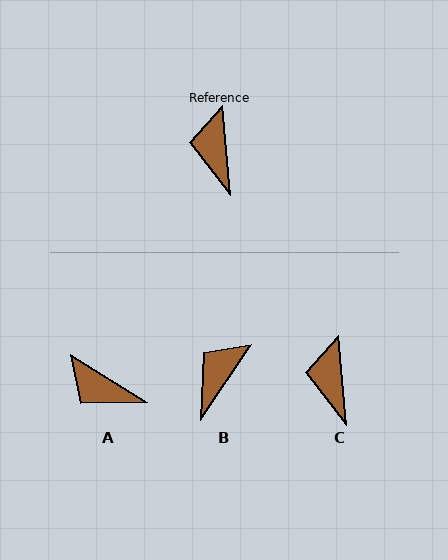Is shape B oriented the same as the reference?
No, it is off by about 39 degrees.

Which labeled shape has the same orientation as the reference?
C.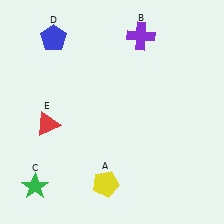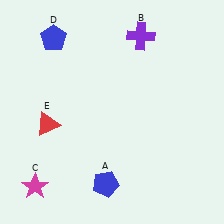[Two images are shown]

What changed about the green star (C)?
In Image 1, C is green. In Image 2, it changed to magenta.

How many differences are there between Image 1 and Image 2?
There are 2 differences between the two images.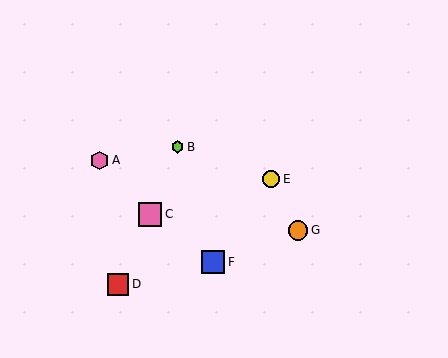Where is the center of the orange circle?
The center of the orange circle is at (298, 230).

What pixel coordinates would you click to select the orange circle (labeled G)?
Click at (298, 230) to select the orange circle G.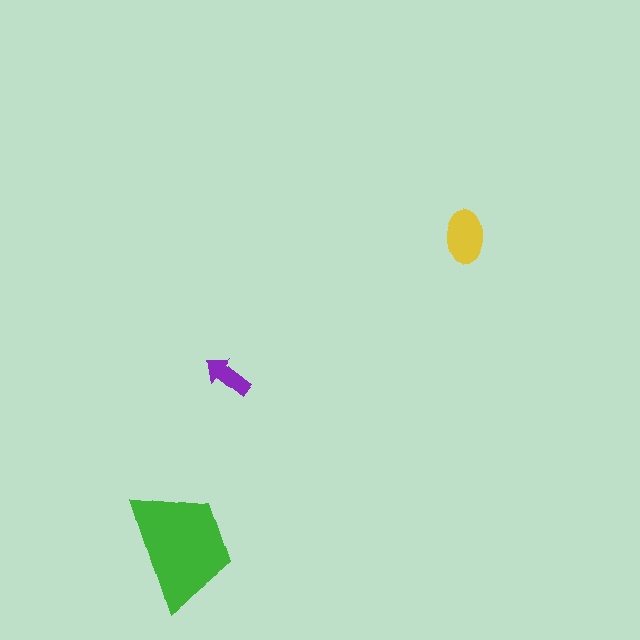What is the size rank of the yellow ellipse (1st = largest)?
2nd.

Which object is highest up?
The yellow ellipse is topmost.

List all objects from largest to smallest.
The green trapezoid, the yellow ellipse, the purple arrow.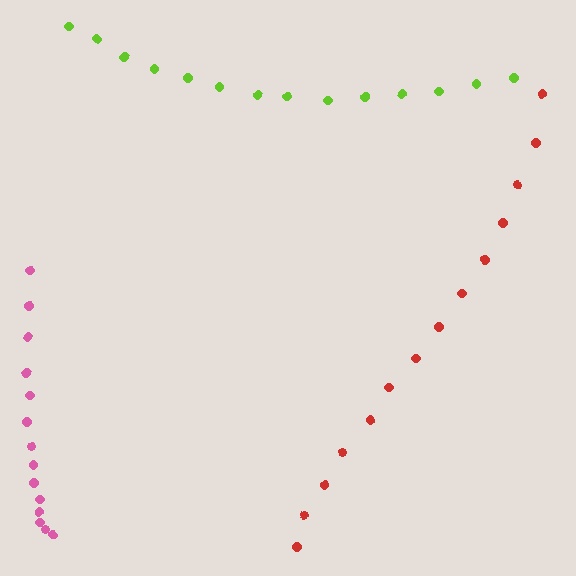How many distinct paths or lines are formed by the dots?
There are 3 distinct paths.